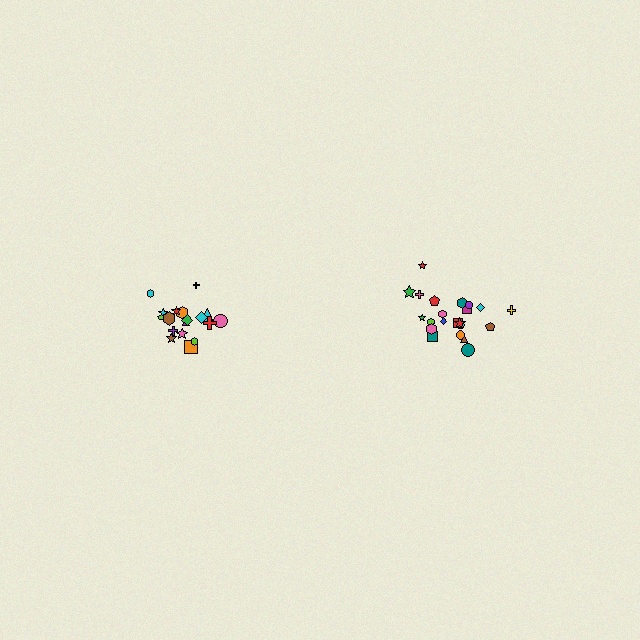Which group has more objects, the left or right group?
The right group.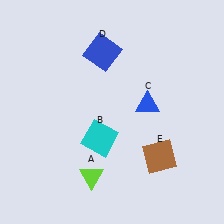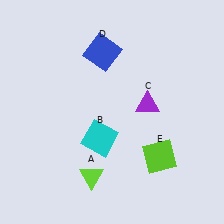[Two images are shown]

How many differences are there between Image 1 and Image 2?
There are 2 differences between the two images.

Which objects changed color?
C changed from blue to purple. E changed from brown to lime.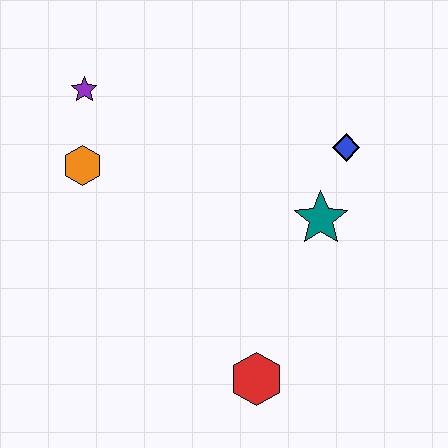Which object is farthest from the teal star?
The purple star is farthest from the teal star.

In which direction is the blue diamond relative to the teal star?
The blue diamond is above the teal star.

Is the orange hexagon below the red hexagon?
No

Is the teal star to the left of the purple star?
No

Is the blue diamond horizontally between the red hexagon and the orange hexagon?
No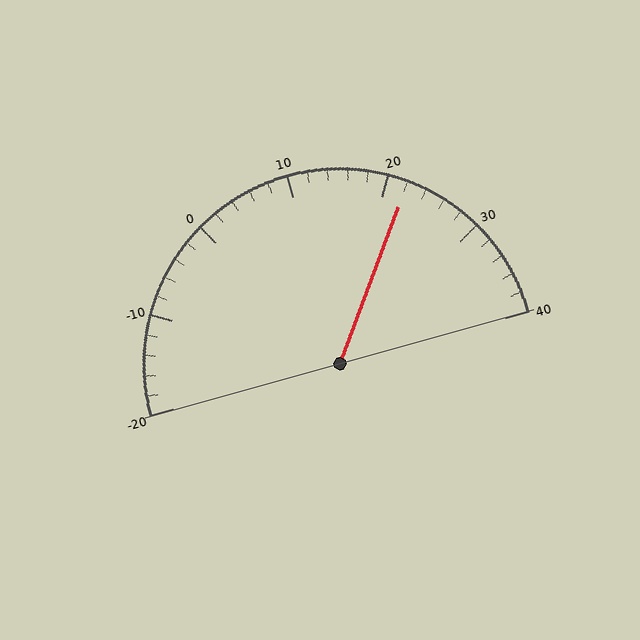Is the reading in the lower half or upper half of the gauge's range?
The reading is in the upper half of the range (-20 to 40).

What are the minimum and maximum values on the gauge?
The gauge ranges from -20 to 40.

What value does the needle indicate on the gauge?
The needle indicates approximately 22.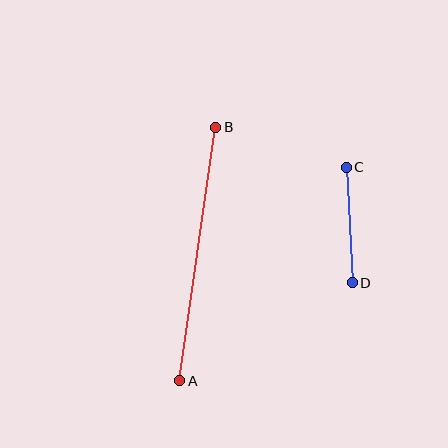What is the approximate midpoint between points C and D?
The midpoint is at approximately (349, 225) pixels.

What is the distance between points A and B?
The distance is approximately 256 pixels.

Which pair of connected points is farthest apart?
Points A and B are farthest apart.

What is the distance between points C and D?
The distance is approximately 115 pixels.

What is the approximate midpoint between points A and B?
The midpoint is at approximately (198, 254) pixels.